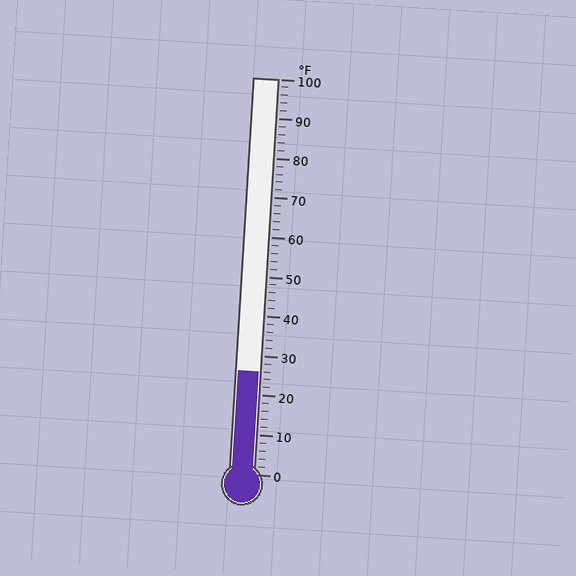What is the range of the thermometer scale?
The thermometer scale ranges from 0°F to 100°F.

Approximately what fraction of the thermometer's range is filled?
The thermometer is filled to approximately 25% of its range.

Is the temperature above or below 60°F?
The temperature is below 60°F.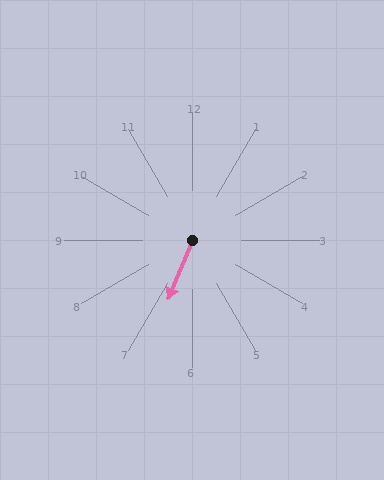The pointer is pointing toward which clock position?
Roughly 7 o'clock.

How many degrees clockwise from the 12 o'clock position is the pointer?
Approximately 202 degrees.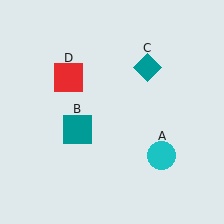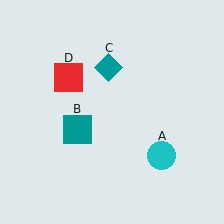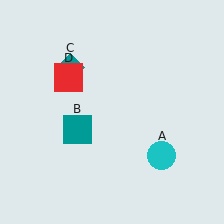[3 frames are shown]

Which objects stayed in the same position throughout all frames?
Cyan circle (object A) and teal square (object B) and red square (object D) remained stationary.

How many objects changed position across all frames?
1 object changed position: teal diamond (object C).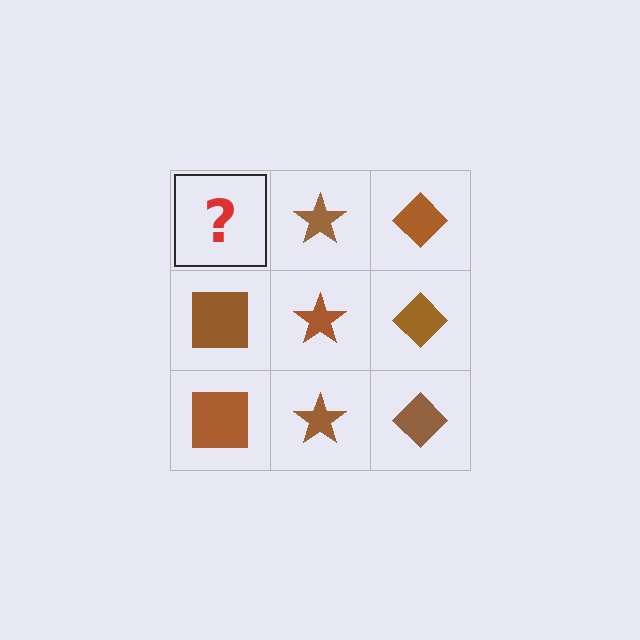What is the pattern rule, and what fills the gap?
The rule is that each column has a consistent shape. The gap should be filled with a brown square.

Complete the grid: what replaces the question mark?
The question mark should be replaced with a brown square.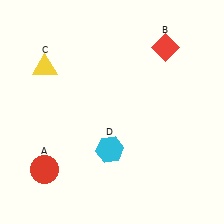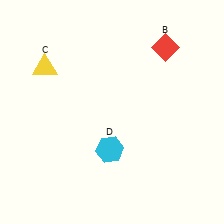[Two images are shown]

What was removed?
The red circle (A) was removed in Image 2.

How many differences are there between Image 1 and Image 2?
There is 1 difference between the two images.